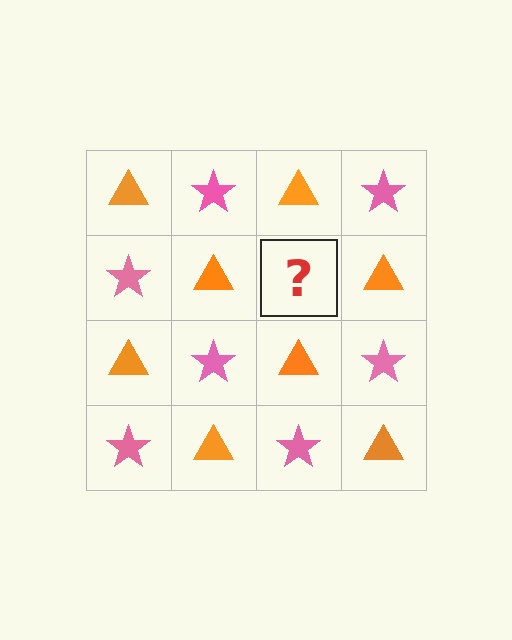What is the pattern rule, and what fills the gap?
The rule is that it alternates orange triangle and pink star in a checkerboard pattern. The gap should be filled with a pink star.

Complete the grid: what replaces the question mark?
The question mark should be replaced with a pink star.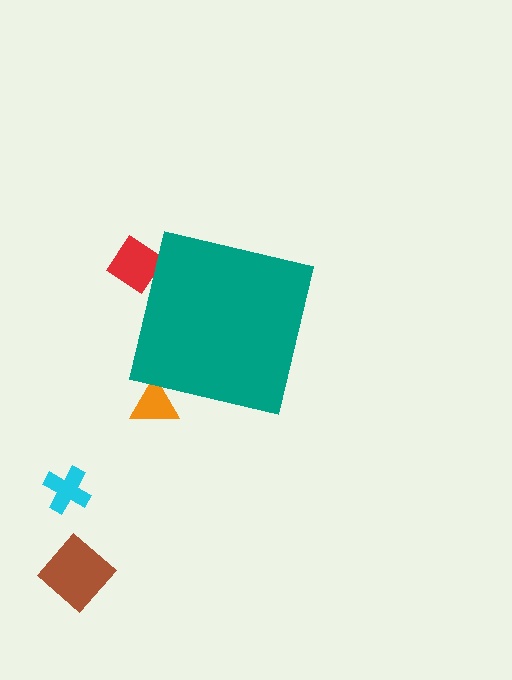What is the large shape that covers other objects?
A teal square.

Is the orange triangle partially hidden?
Yes, the orange triangle is partially hidden behind the teal square.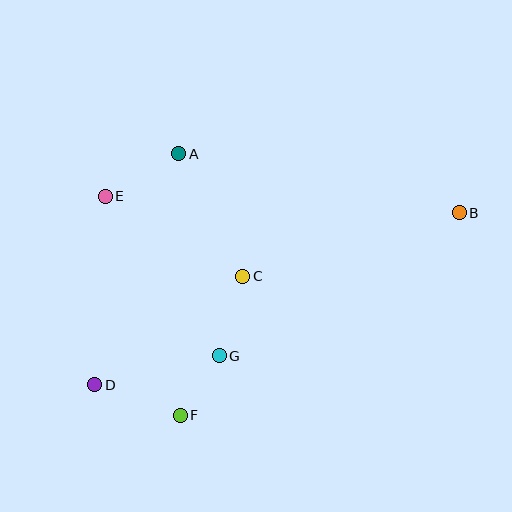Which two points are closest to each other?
Points F and G are closest to each other.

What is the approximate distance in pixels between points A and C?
The distance between A and C is approximately 138 pixels.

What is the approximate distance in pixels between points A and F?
The distance between A and F is approximately 262 pixels.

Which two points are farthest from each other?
Points B and D are farthest from each other.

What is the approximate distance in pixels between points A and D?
The distance between A and D is approximately 246 pixels.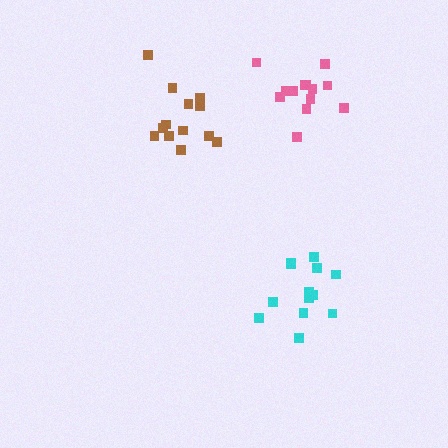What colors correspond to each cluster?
The clusters are colored: cyan, brown, pink.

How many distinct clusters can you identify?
There are 3 distinct clusters.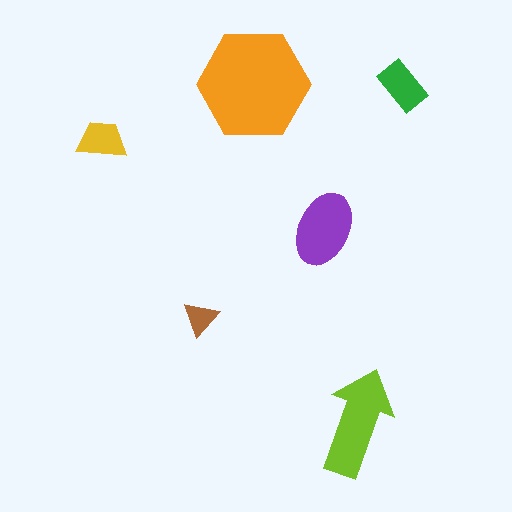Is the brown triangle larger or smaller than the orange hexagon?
Smaller.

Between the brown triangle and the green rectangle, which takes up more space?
The green rectangle.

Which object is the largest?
The orange hexagon.